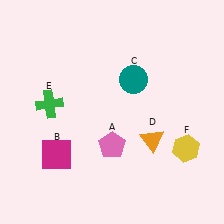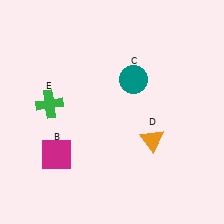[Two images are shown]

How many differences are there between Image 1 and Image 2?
There are 2 differences between the two images.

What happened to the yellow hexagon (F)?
The yellow hexagon (F) was removed in Image 2. It was in the bottom-right area of Image 1.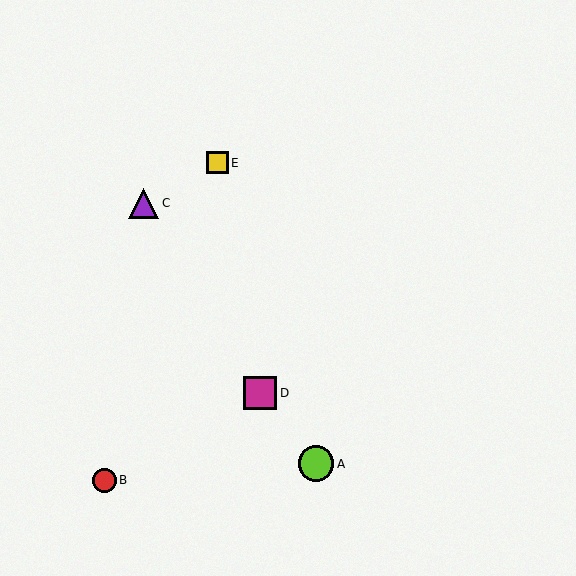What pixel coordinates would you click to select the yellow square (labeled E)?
Click at (217, 163) to select the yellow square E.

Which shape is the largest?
The lime circle (labeled A) is the largest.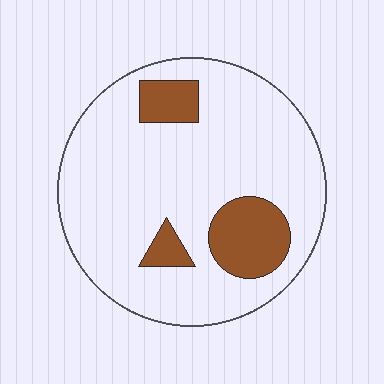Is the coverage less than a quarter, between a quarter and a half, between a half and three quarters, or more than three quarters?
Less than a quarter.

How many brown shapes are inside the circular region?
3.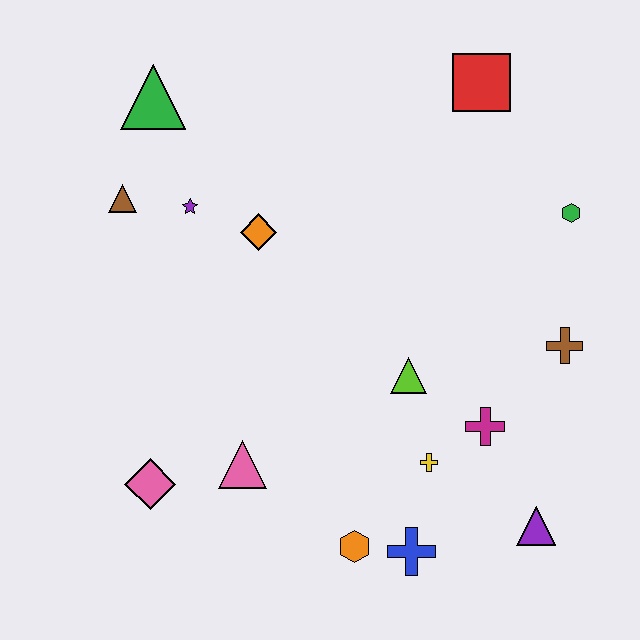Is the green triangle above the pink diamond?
Yes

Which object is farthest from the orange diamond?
The purple triangle is farthest from the orange diamond.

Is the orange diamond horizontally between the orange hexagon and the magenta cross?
No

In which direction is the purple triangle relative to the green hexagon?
The purple triangle is below the green hexagon.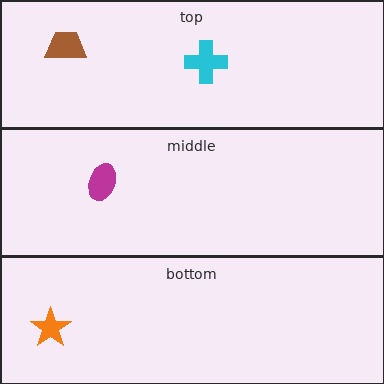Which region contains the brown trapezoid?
The top region.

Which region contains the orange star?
The bottom region.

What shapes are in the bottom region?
The orange star.